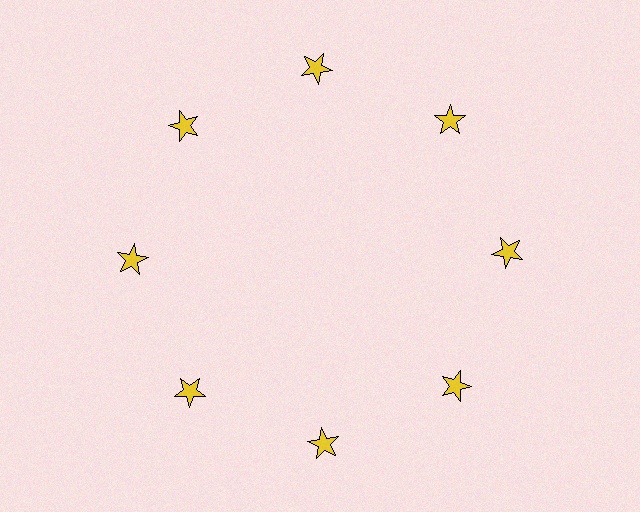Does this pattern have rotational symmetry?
Yes, this pattern has 8-fold rotational symmetry. It looks the same after rotating 45 degrees around the center.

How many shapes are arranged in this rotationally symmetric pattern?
There are 8 shapes, arranged in 8 groups of 1.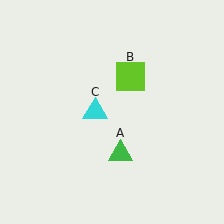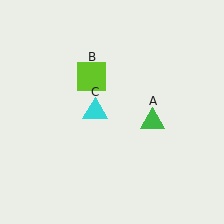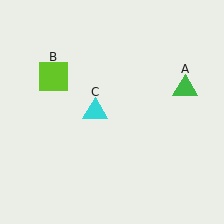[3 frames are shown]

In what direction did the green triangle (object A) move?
The green triangle (object A) moved up and to the right.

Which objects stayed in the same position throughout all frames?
Cyan triangle (object C) remained stationary.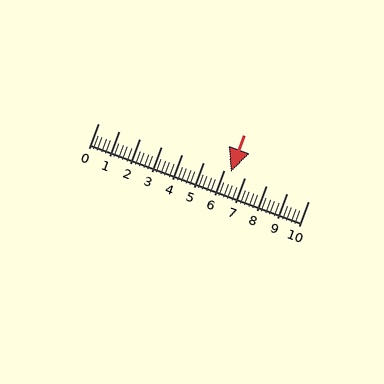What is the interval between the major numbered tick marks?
The major tick marks are spaced 1 units apart.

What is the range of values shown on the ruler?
The ruler shows values from 0 to 10.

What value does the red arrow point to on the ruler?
The red arrow points to approximately 6.3.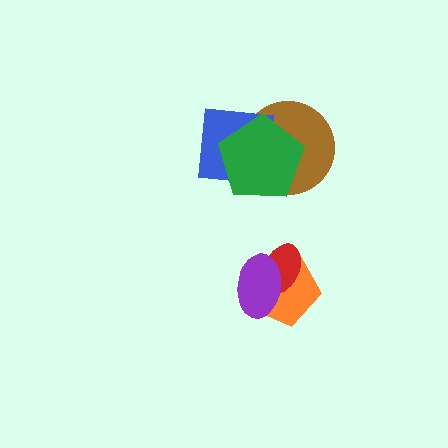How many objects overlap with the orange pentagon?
2 objects overlap with the orange pentagon.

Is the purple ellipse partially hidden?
No, no other shape covers it.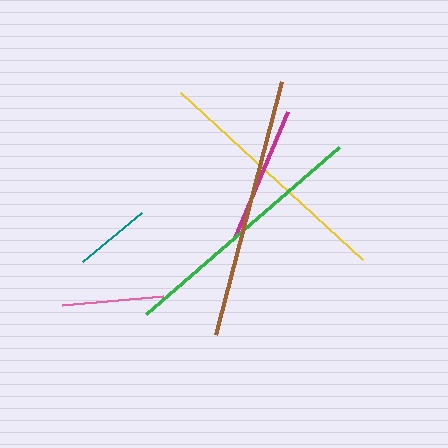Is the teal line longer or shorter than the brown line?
The brown line is longer than the teal line.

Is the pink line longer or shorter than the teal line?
The pink line is longer than the teal line.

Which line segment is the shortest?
The teal line is the shortest at approximately 76 pixels.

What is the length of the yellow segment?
The yellow segment is approximately 247 pixels long.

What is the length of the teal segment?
The teal segment is approximately 76 pixels long.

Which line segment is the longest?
The brown line is the longest at approximately 261 pixels.